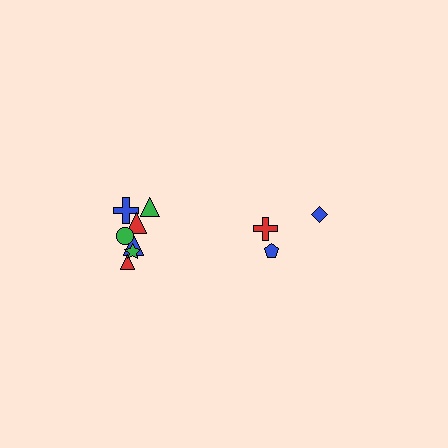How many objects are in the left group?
There are 7 objects.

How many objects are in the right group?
There are 3 objects.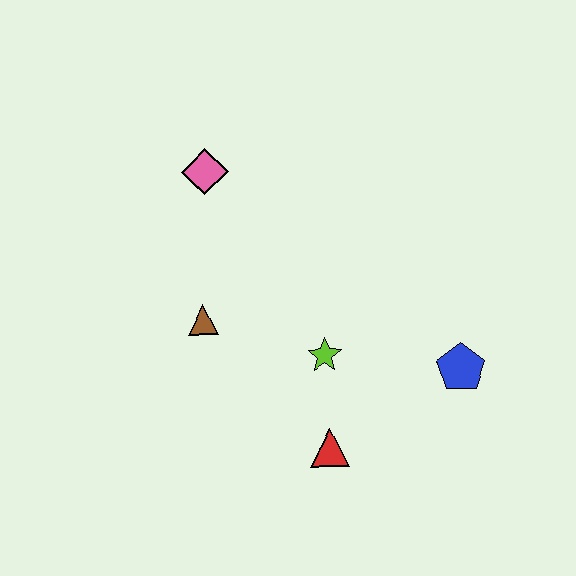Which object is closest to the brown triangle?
The lime star is closest to the brown triangle.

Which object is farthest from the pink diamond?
The blue pentagon is farthest from the pink diamond.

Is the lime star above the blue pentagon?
Yes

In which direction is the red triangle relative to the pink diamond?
The red triangle is below the pink diamond.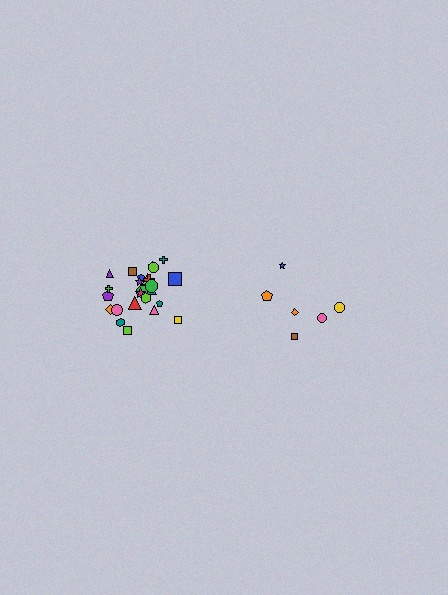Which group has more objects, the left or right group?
The left group.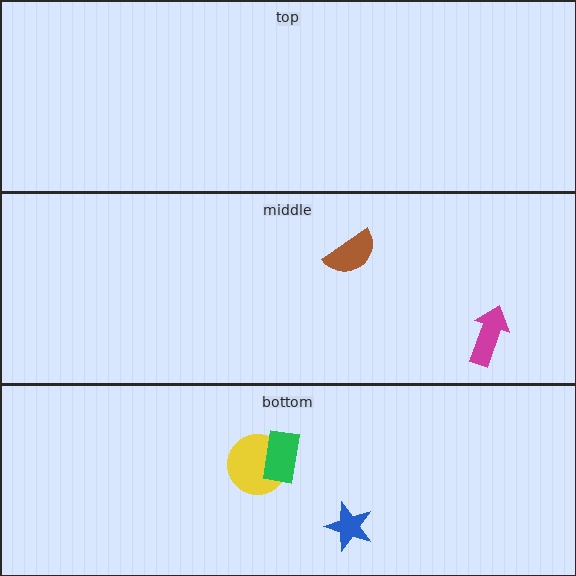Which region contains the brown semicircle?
The middle region.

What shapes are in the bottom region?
The yellow circle, the green rectangle, the blue star.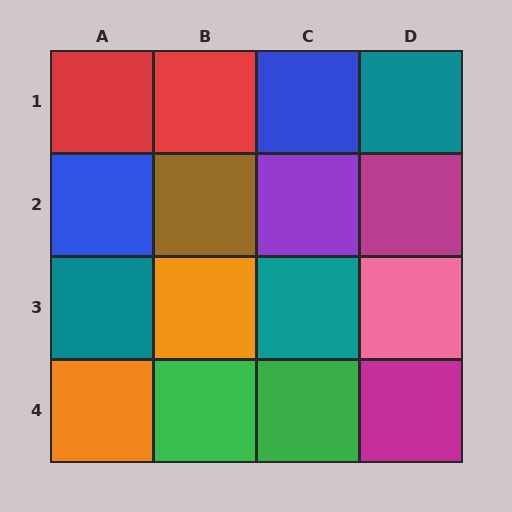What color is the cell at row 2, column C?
Purple.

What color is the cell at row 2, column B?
Brown.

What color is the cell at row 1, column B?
Red.